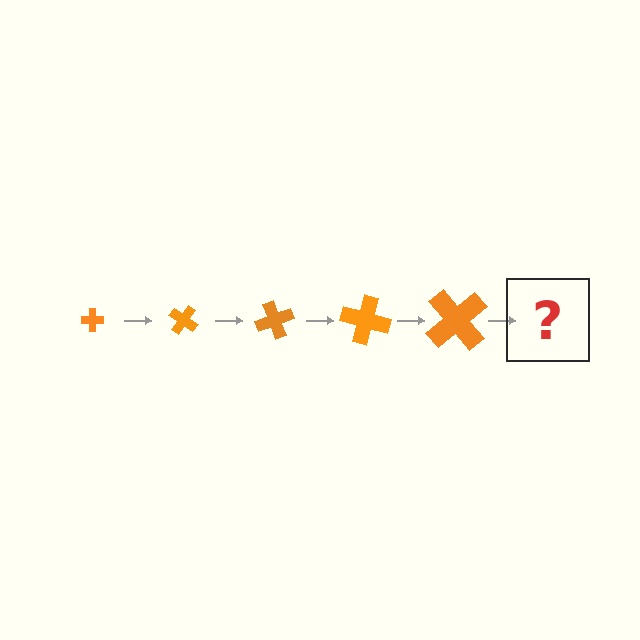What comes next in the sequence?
The next element should be a cross, larger than the previous one and rotated 175 degrees from the start.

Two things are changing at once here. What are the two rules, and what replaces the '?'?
The two rules are that the cross grows larger each step and it rotates 35 degrees each step. The '?' should be a cross, larger than the previous one and rotated 175 degrees from the start.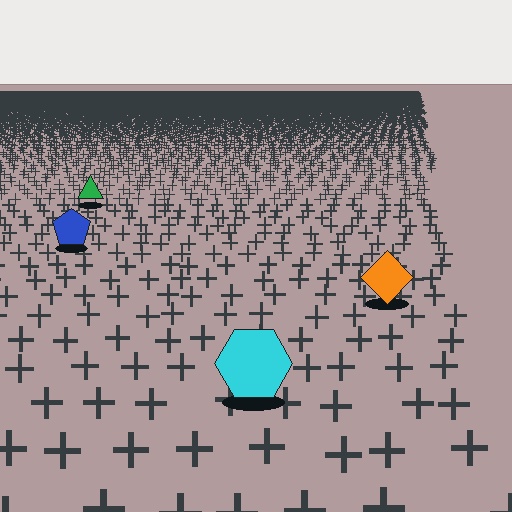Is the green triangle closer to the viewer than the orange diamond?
No. The orange diamond is closer — you can tell from the texture gradient: the ground texture is coarser near it.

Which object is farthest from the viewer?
The green triangle is farthest from the viewer. It appears smaller and the ground texture around it is denser.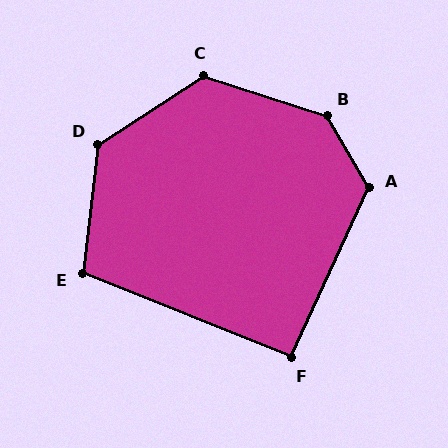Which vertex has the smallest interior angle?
F, at approximately 93 degrees.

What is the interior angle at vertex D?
Approximately 129 degrees (obtuse).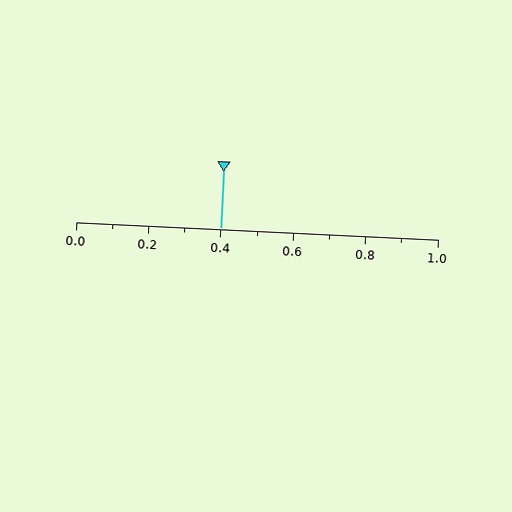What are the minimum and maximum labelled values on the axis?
The axis runs from 0.0 to 1.0.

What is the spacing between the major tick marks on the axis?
The major ticks are spaced 0.2 apart.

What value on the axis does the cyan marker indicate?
The marker indicates approximately 0.4.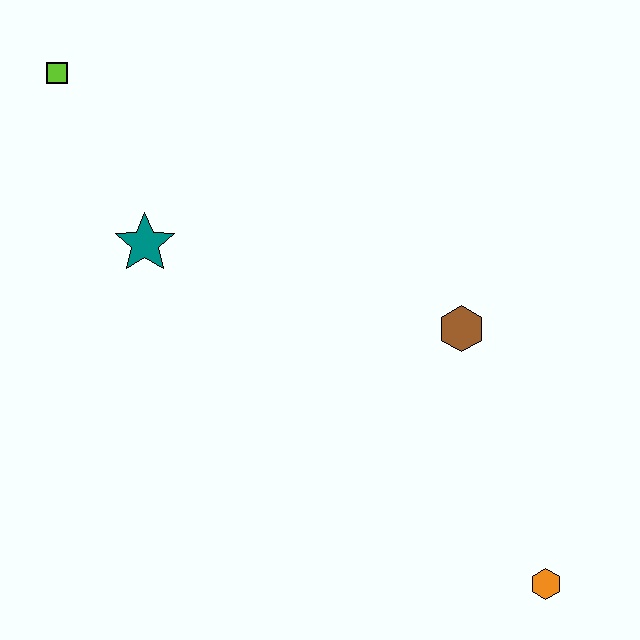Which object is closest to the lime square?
The teal star is closest to the lime square.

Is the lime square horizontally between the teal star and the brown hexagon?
No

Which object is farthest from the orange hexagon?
The lime square is farthest from the orange hexagon.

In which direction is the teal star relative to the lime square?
The teal star is below the lime square.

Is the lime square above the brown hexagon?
Yes